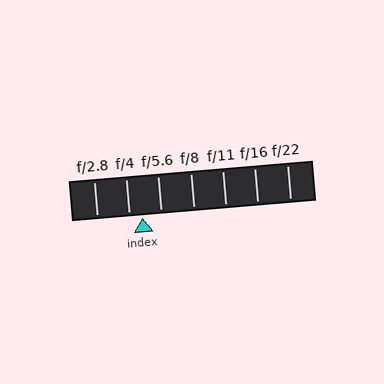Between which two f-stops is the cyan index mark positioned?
The index mark is between f/4 and f/5.6.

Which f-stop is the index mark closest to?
The index mark is closest to f/4.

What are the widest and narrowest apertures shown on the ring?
The widest aperture shown is f/2.8 and the narrowest is f/22.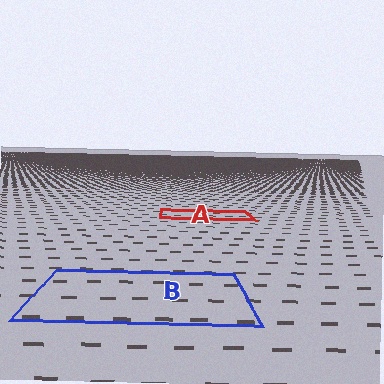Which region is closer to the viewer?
Region B is closer. The texture elements there are larger and more spread out.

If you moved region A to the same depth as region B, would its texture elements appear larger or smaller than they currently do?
They would appear larger. At a closer depth, the same texture elements are projected at a bigger on-screen size.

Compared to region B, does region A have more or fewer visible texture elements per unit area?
Region A has more texture elements per unit area — they are packed more densely because it is farther away.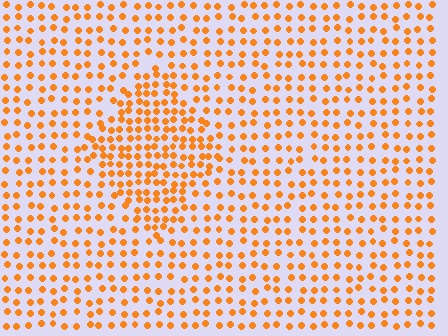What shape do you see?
I see a diamond.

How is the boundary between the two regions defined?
The boundary is defined by a change in element density (approximately 1.8x ratio). All elements are the same color, size, and shape.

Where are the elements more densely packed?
The elements are more densely packed inside the diamond boundary.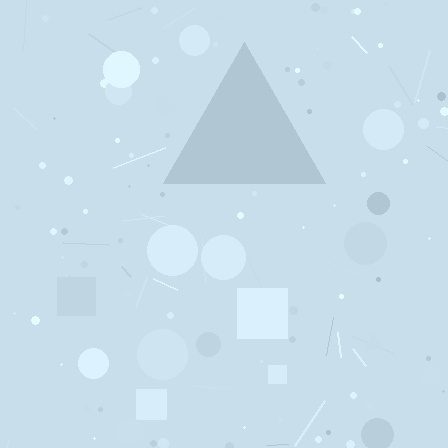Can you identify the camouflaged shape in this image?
The camouflaged shape is a triangle.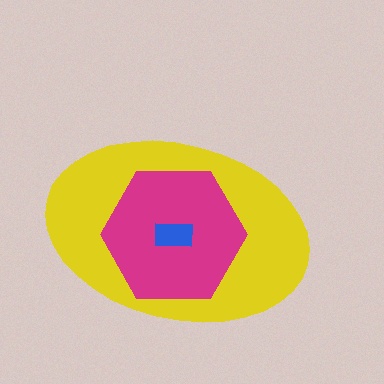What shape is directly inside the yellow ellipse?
The magenta hexagon.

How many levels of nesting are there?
3.